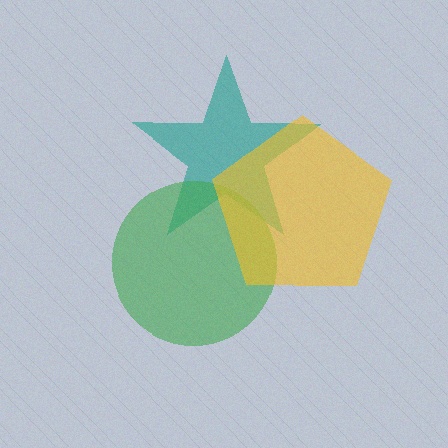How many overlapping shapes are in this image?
There are 3 overlapping shapes in the image.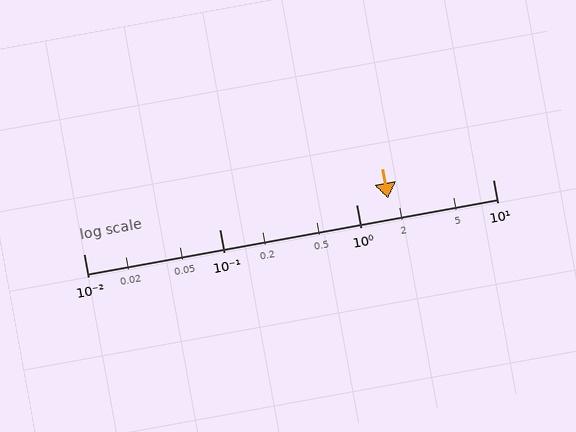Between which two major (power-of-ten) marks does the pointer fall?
The pointer is between 1 and 10.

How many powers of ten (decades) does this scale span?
The scale spans 3 decades, from 0.01 to 10.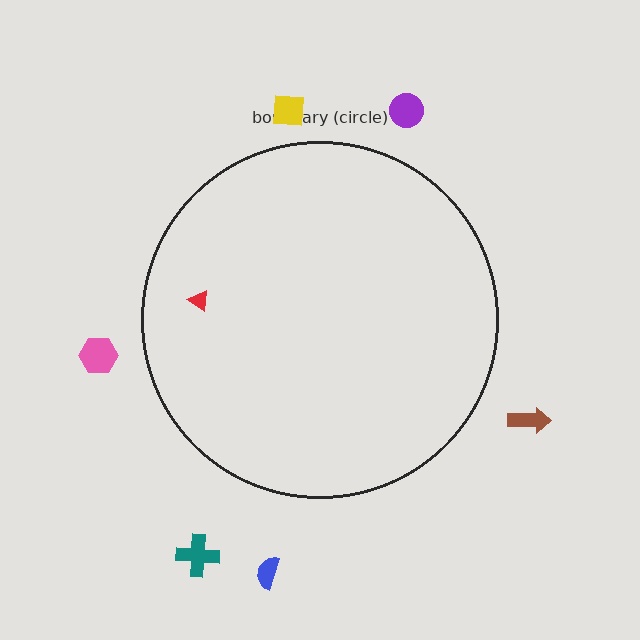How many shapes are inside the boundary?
1 inside, 6 outside.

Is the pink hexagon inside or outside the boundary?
Outside.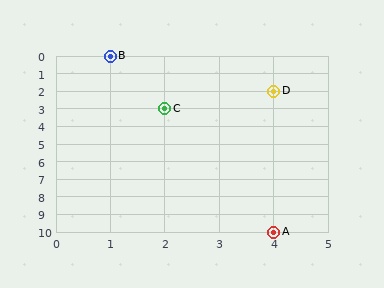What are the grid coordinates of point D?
Point D is at grid coordinates (4, 2).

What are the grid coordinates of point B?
Point B is at grid coordinates (1, 0).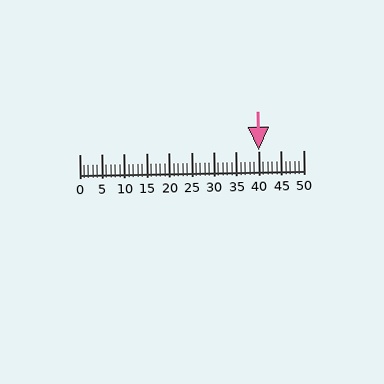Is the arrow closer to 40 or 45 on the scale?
The arrow is closer to 40.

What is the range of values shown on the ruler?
The ruler shows values from 0 to 50.